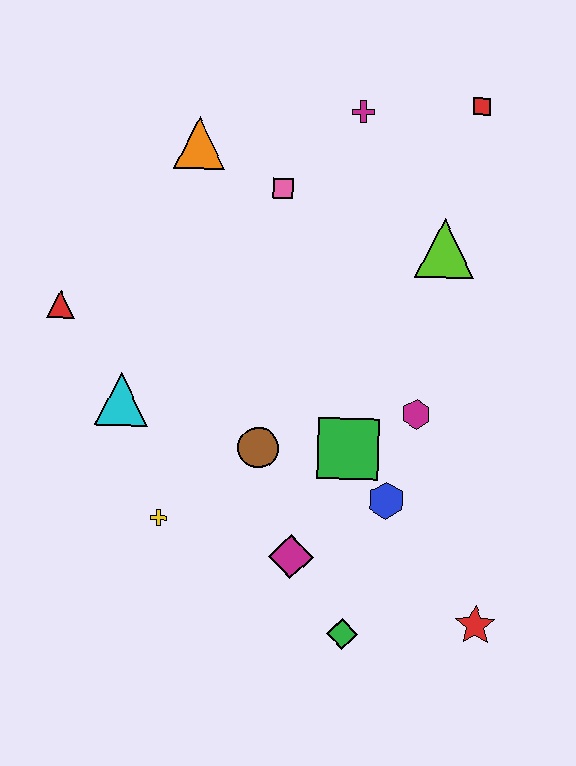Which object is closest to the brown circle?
The green square is closest to the brown circle.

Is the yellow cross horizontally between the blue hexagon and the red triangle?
Yes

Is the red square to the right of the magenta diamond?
Yes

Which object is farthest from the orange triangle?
The red star is farthest from the orange triangle.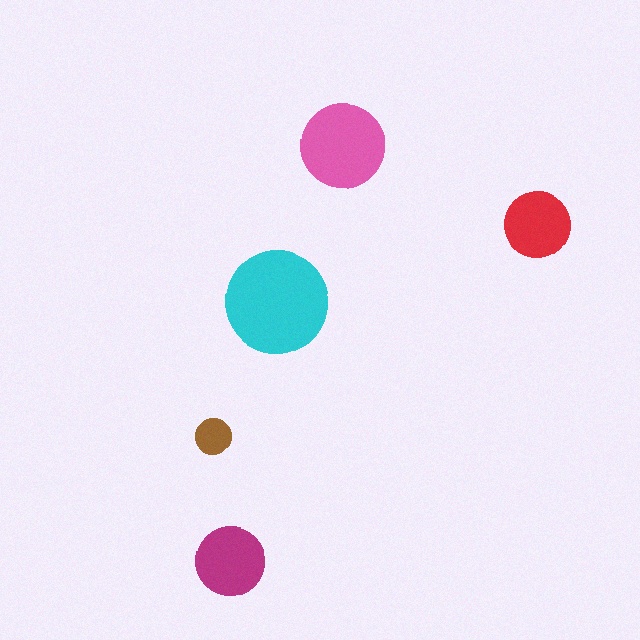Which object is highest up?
The pink circle is topmost.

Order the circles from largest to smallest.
the cyan one, the pink one, the magenta one, the red one, the brown one.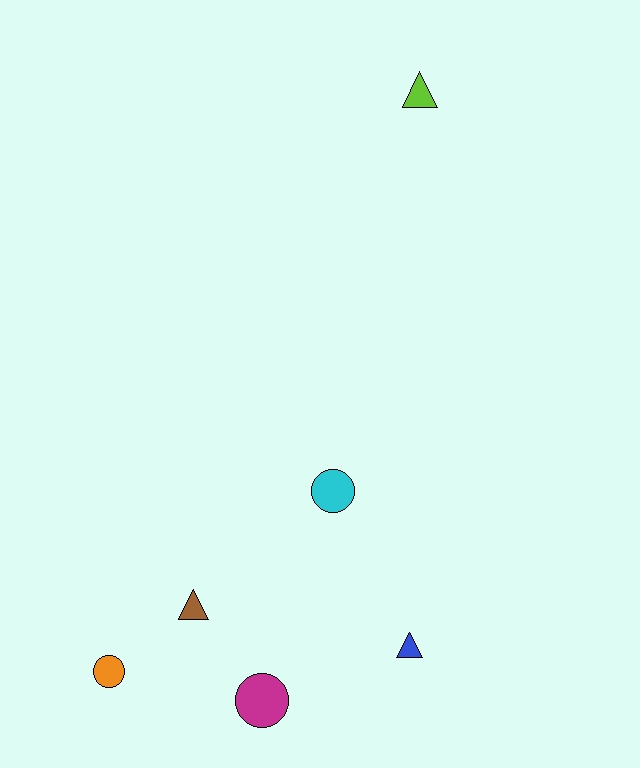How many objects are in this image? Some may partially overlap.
There are 6 objects.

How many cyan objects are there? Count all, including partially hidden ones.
There is 1 cyan object.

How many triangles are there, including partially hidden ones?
There are 3 triangles.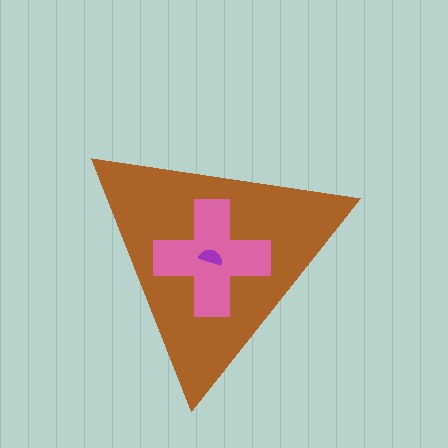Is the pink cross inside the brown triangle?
Yes.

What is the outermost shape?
The brown triangle.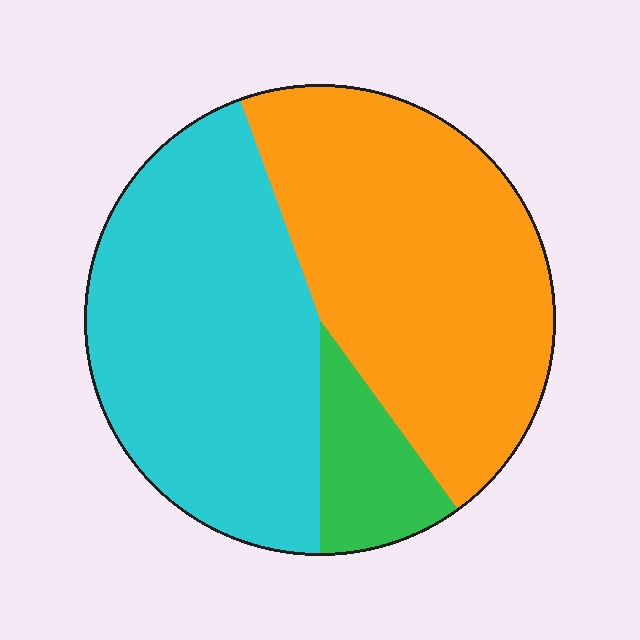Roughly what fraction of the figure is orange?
Orange takes up between a third and a half of the figure.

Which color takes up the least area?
Green, at roughly 10%.